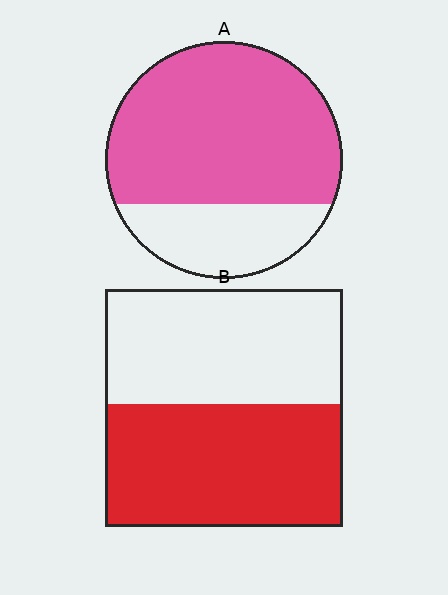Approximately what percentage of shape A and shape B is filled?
A is approximately 75% and B is approximately 50%.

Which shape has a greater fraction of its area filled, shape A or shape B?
Shape A.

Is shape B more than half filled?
Roughly half.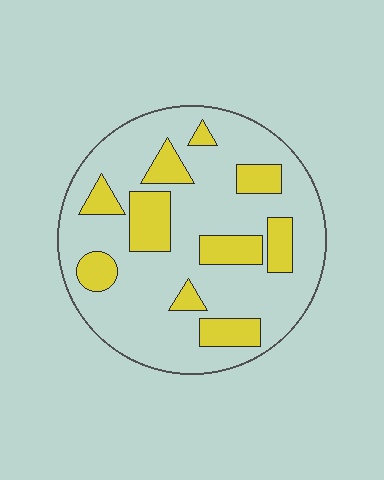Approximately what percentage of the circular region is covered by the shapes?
Approximately 25%.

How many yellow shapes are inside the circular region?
10.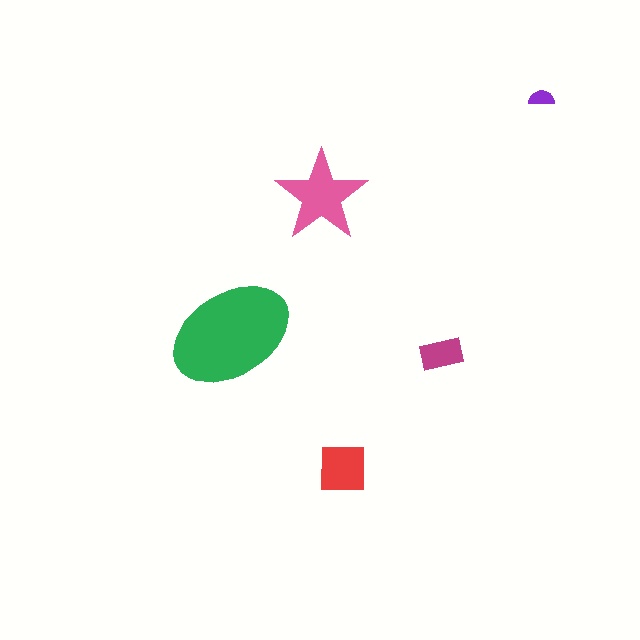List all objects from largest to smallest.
The green ellipse, the pink star, the red square, the magenta rectangle, the purple semicircle.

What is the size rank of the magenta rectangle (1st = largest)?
4th.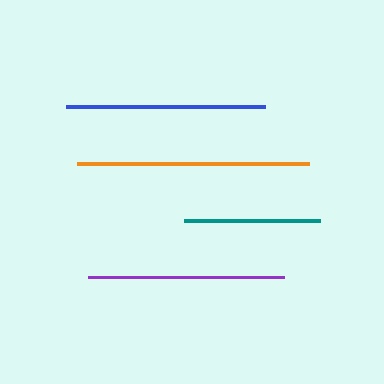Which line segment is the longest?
The orange line is the longest at approximately 232 pixels.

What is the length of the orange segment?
The orange segment is approximately 232 pixels long.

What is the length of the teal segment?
The teal segment is approximately 136 pixels long.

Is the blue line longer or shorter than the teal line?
The blue line is longer than the teal line.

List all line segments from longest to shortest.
From longest to shortest: orange, blue, purple, teal.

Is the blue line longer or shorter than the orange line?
The orange line is longer than the blue line.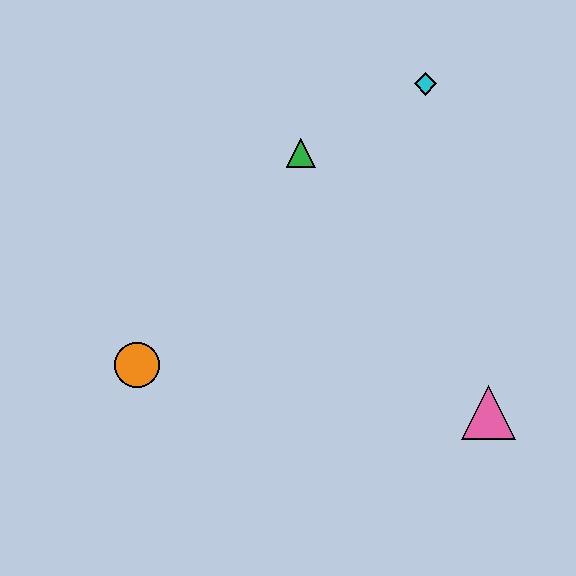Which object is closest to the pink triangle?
The green triangle is closest to the pink triangle.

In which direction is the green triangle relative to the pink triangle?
The green triangle is above the pink triangle.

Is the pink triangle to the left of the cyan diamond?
No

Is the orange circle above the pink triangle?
Yes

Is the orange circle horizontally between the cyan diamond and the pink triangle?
No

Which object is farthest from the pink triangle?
The orange circle is farthest from the pink triangle.